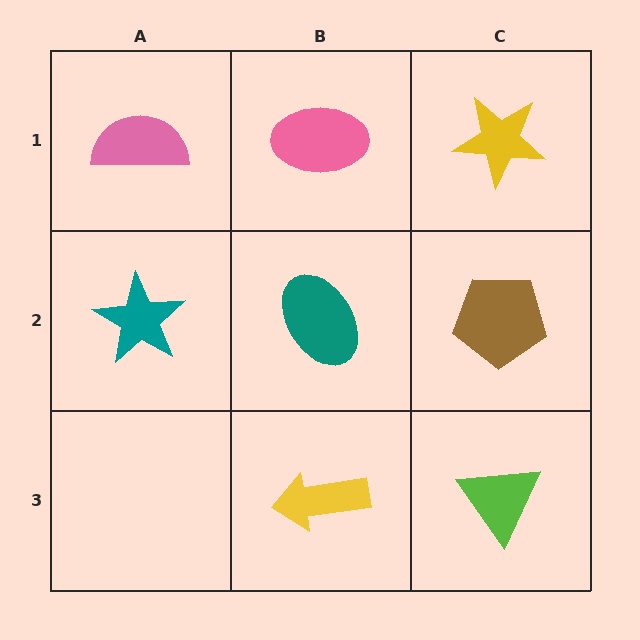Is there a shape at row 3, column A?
No, that cell is empty.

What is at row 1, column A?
A pink semicircle.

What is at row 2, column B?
A teal ellipse.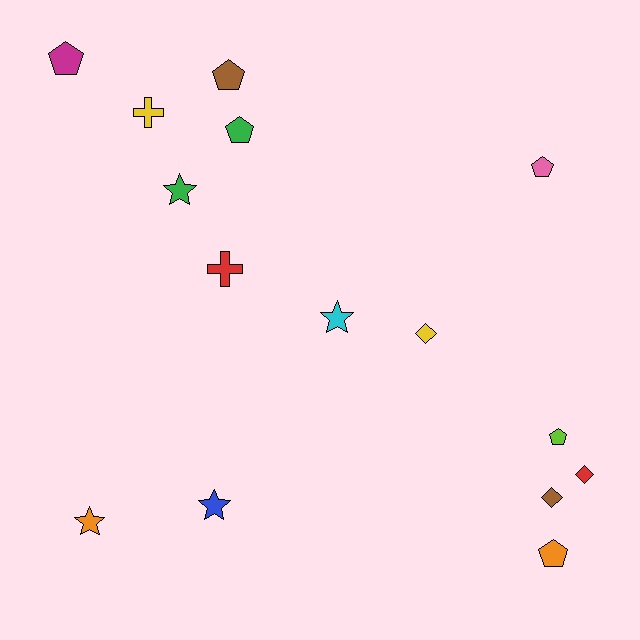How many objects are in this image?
There are 15 objects.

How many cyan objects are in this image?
There is 1 cyan object.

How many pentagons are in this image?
There are 6 pentagons.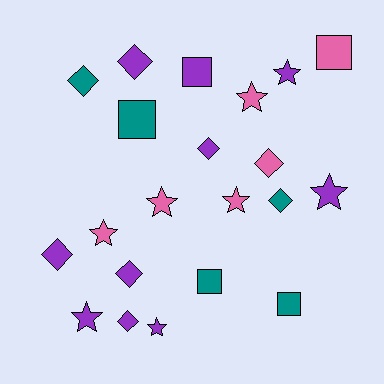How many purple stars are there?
There are 4 purple stars.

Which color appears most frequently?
Purple, with 10 objects.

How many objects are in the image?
There are 21 objects.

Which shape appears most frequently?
Diamond, with 8 objects.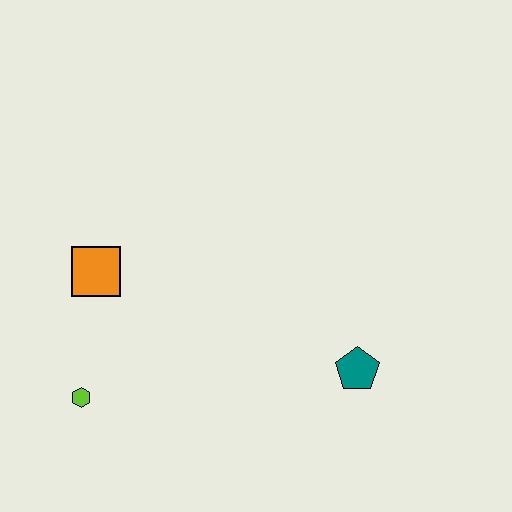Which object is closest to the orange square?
The lime hexagon is closest to the orange square.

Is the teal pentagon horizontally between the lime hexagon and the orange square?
No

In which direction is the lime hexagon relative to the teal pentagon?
The lime hexagon is to the left of the teal pentagon.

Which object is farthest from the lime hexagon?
The teal pentagon is farthest from the lime hexagon.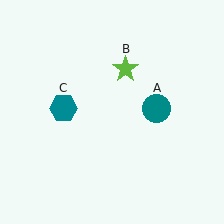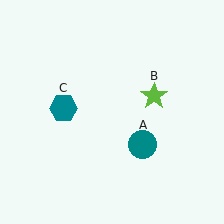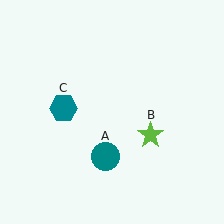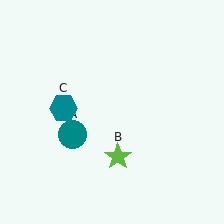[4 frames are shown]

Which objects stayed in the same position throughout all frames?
Teal hexagon (object C) remained stationary.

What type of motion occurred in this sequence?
The teal circle (object A), lime star (object B) rotated clockwise around the center of the scene.